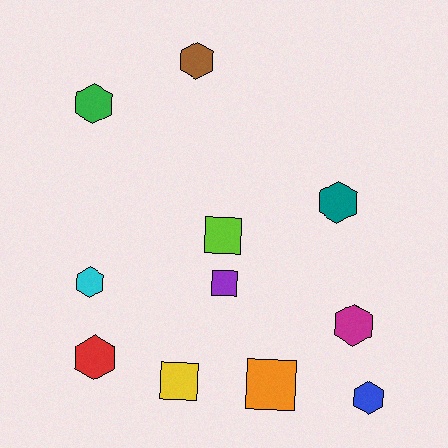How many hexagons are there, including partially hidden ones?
There are 7 hexagons.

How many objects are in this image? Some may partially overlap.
There are 11 objects.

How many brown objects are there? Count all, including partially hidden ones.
There is 1 brown object.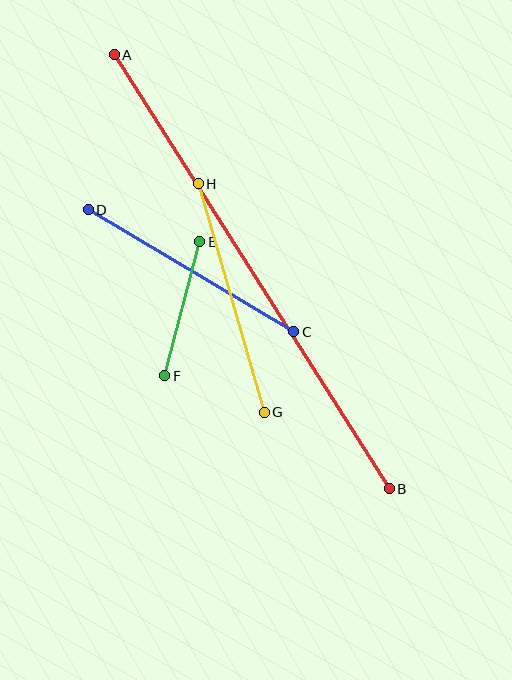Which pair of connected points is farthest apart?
Points A and B are farthest apart.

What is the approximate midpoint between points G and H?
The midpoint is at approximately (231, 298) pixels.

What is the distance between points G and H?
The distance is approximately 238 pixels.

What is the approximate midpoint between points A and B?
The midpoint is at approximately (252, 272) pixels.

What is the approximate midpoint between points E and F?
The midpoint is at approximately (182, 309) pixels.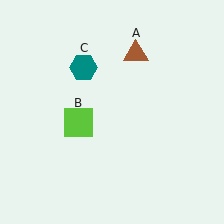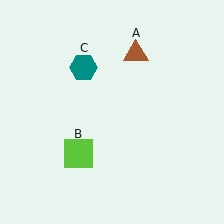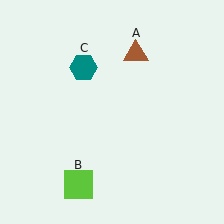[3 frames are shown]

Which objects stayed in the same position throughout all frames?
Brown triangle (object A) and teal hexagon (object C) remained stationary.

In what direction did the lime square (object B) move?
The lime square (object B) moved down.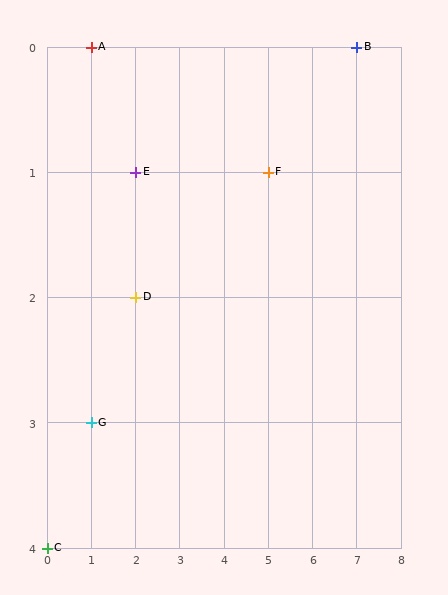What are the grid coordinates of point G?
Point G is at grid coordinates (1, 3).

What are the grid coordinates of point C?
Point C is at grid coordinates (0, 4).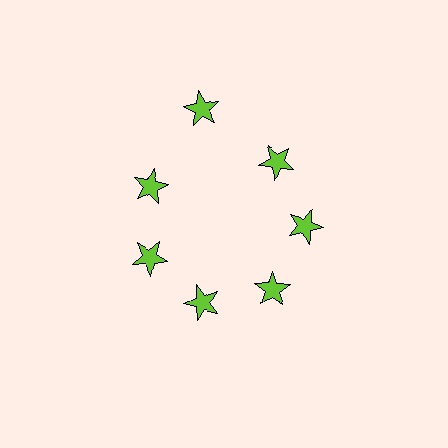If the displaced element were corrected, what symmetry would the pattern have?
It would have 7-fold rotational symmetry — the pattern would map onto itself every 51 degrees.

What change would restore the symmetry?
The symmetry would be restored by moving it inward, back onto the ring so that all 7 stars sit at equal angles and equal distance from the center.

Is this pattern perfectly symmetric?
No. The 7 lime stars are arranged in a ring, but one element near the 12 o'clock position is pushed outward from the center, breaking the 7-fold rotational symmetry.